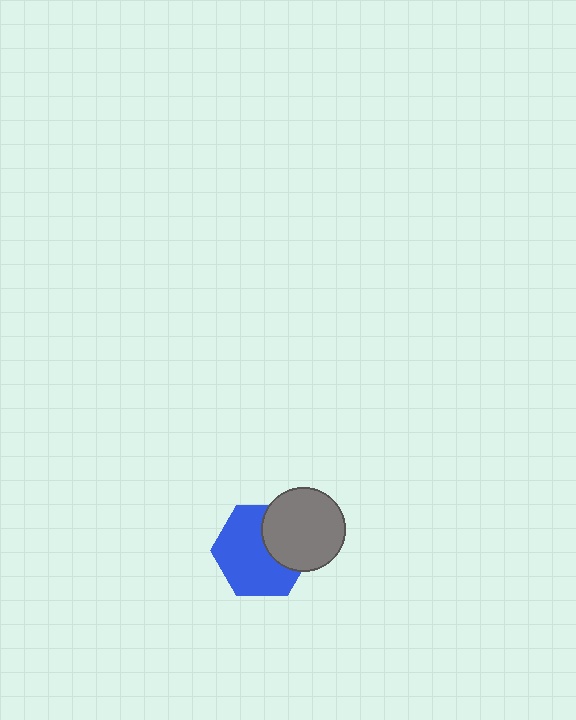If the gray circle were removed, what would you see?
You would see the complete blue hexagon.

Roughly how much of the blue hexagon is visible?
Most of it is visible (roughly 67%).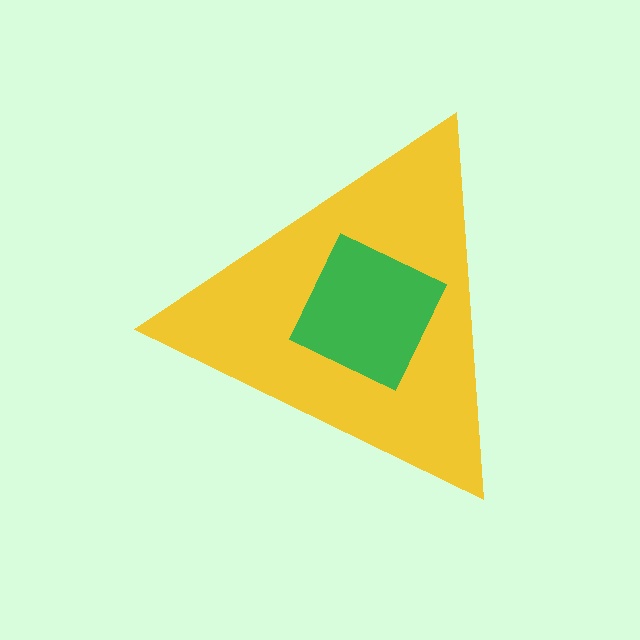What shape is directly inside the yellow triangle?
The green square.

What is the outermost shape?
The yellow triangle.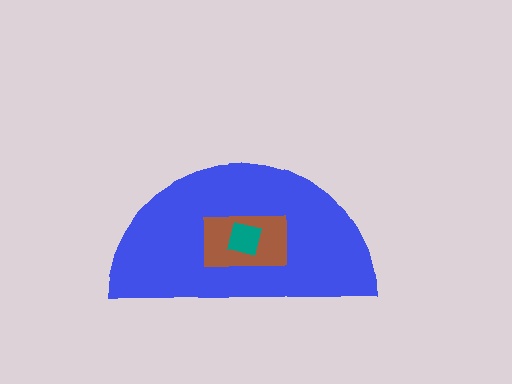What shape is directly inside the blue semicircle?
The brown rectangle.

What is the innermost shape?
The teal square.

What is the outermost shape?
The blue semicircle.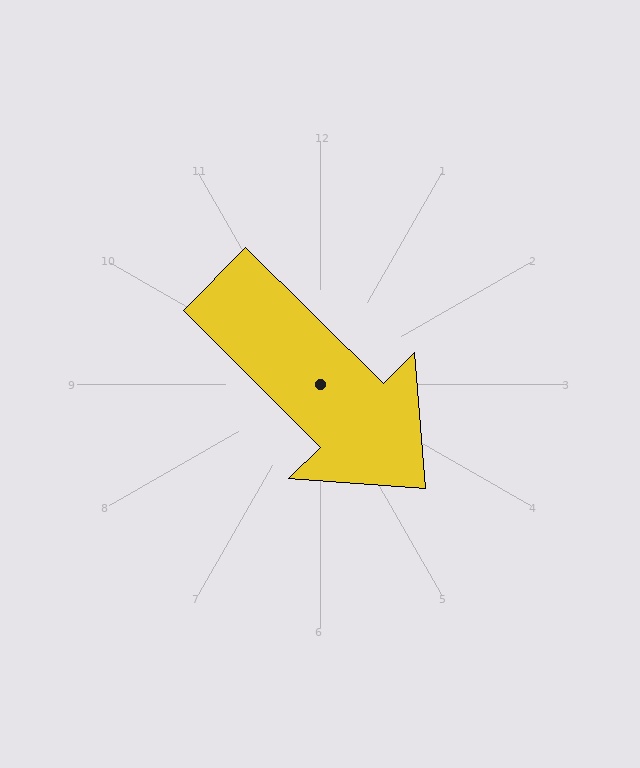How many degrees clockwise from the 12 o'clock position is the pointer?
Approximately 135 degrees.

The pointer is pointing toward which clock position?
Roughly 4 o'clock.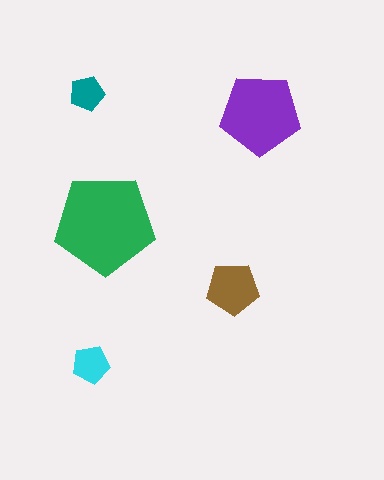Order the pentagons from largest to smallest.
the green one, the purple one, the brown one, the cyan one, the teal one.